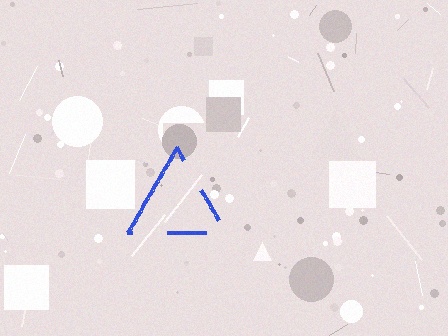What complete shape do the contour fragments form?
The contour fragments form a triangle.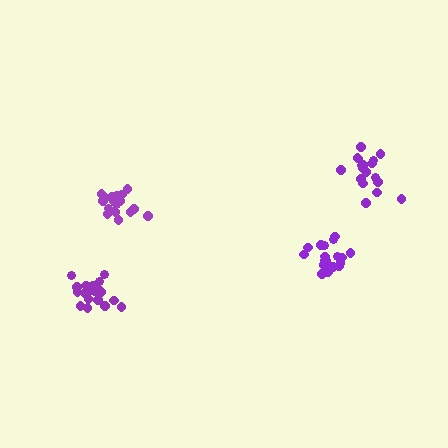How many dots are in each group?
Group 1: 18 dots, Group 2: 19 dots, Group 3: 18 dots, Group 4: 21 dots (76 total).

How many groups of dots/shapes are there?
There are 4 groups.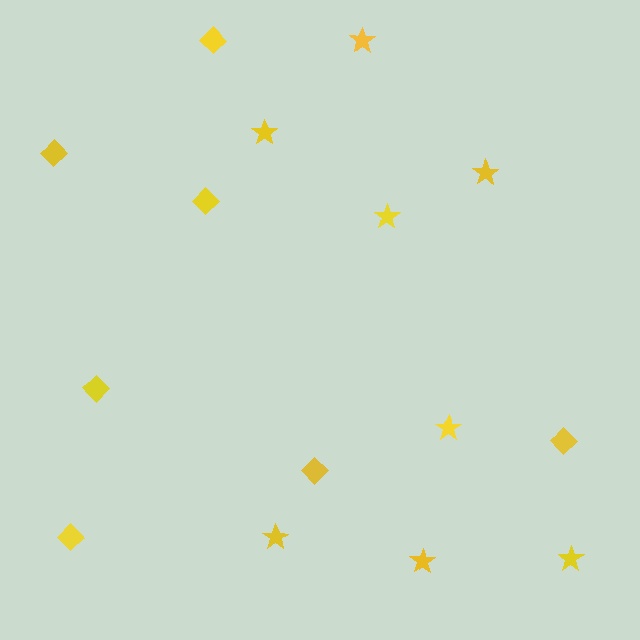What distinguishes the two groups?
There are 2 groups: one group of diamonds (7) and one group of stars (8).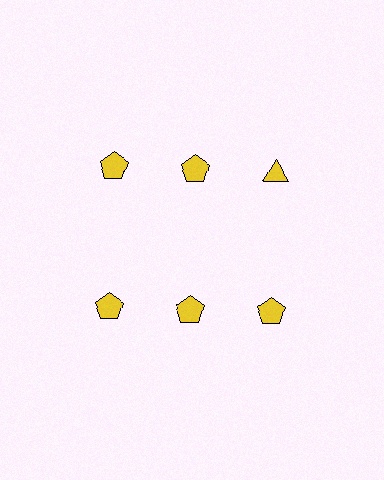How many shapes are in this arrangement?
There are 6 shapes arranged in a grid pattern.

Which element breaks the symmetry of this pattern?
The yellow triangle in the top row, center column breaks the symmetry. All other shapes are yellow pentagons.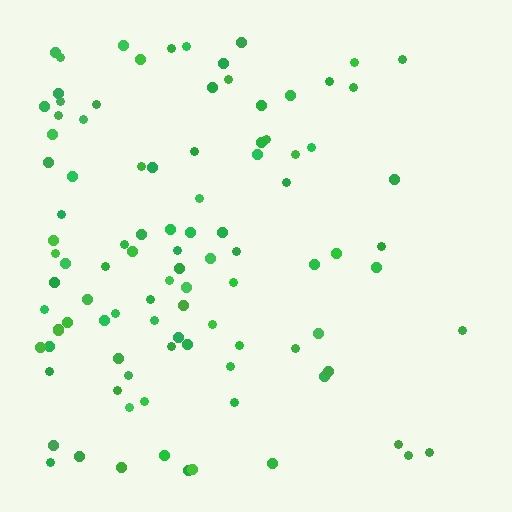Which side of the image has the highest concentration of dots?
The left.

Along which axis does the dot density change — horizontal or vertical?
Horizontal.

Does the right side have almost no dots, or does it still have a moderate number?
Still a moderate number, just noticeably fewer than the left.